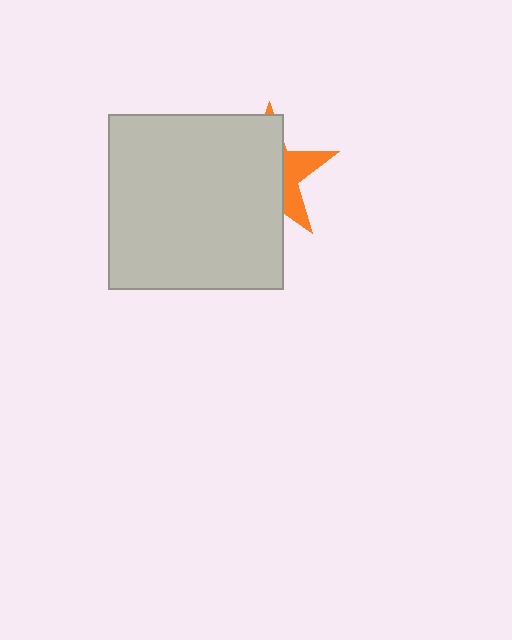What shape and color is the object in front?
The object in front is a light gray square.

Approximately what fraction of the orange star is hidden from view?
Roughly 68% of the orange star is hidden behind the light gray square.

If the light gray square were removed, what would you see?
You would see the complete orange star.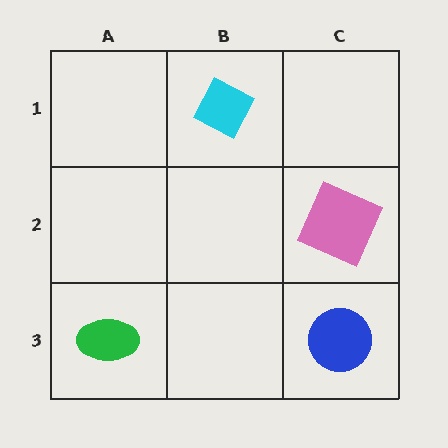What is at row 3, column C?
A blue circle.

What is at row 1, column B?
A cyan diamond.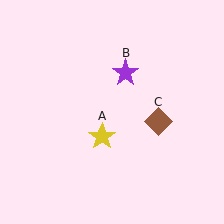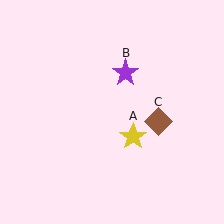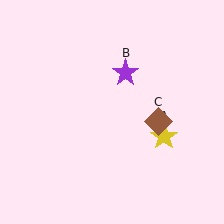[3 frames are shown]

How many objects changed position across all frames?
1 object changed position: yellow star (object A).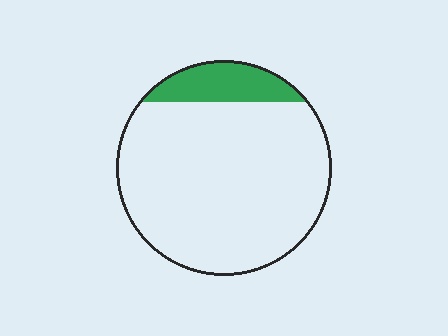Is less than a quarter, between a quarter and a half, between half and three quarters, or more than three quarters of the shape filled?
Less than a quarter.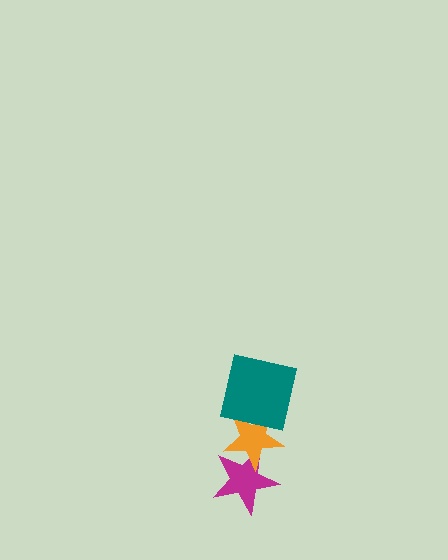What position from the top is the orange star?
The orange star is 2nd from the top.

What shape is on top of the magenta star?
The orange star is on top of the magenta star.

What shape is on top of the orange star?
The teal square is on top of the orange star.